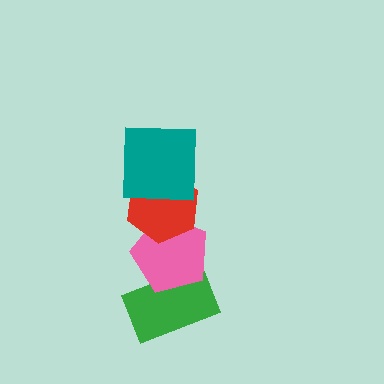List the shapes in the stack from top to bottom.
From top to bottom: the teal square, the red hexagon, the pink pentagon, the green rectangle.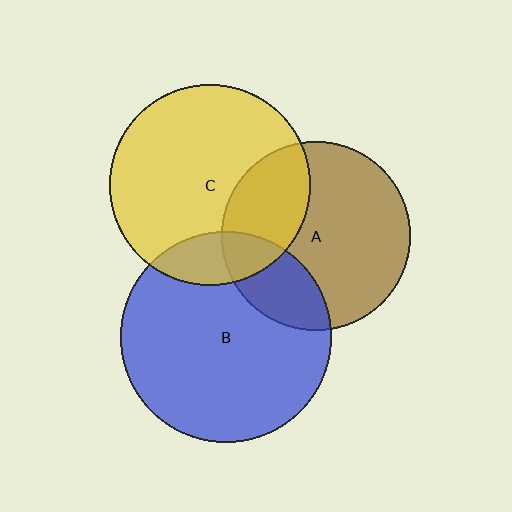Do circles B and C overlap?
Yes.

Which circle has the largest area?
Circle B (blue).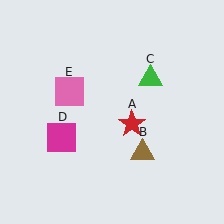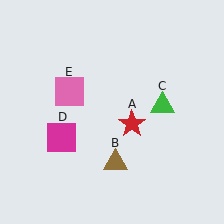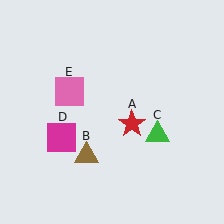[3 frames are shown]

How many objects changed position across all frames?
2 objects changed position: brown triangle (object B), green triangle (object C).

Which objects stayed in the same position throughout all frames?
Red star (object A) and magenta square (object D) and pink square (object E) remained stationary.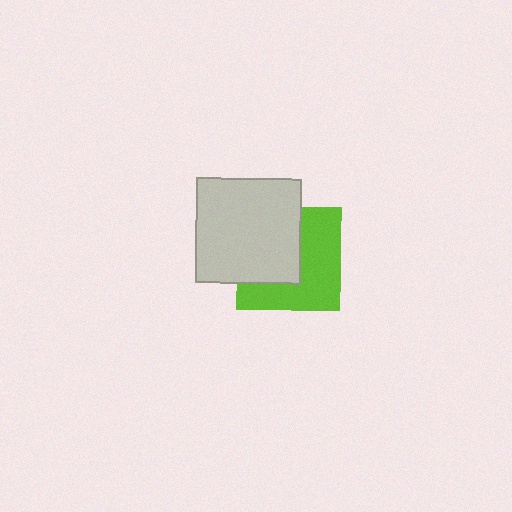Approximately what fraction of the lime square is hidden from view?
Roughly 46% of the lime square is hidden behind the light gray square.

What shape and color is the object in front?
The object in front is a light gray square.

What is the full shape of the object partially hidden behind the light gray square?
The partially hidden object is a lime square.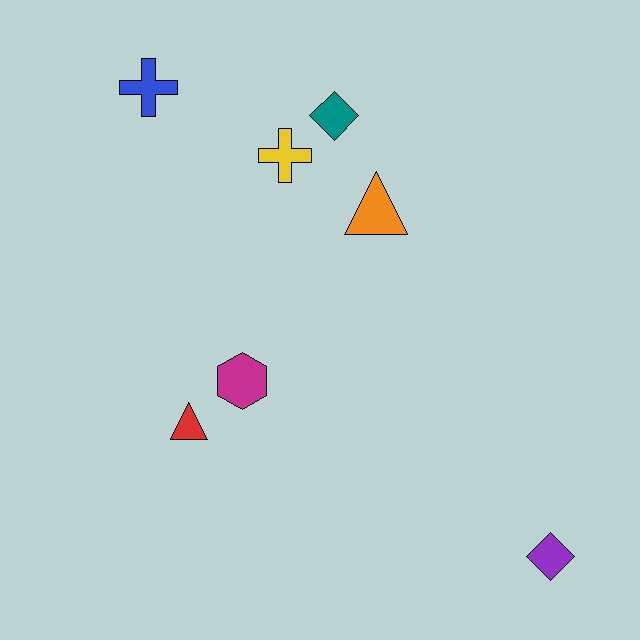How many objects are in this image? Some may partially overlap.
There are 7 objects.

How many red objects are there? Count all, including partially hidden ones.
There is 1 red object.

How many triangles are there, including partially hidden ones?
There are 2 triangles.